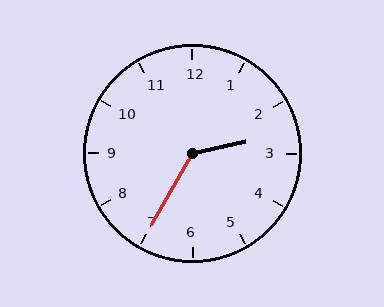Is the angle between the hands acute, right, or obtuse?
It is obtuse.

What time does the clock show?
2:35.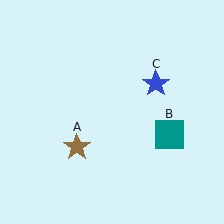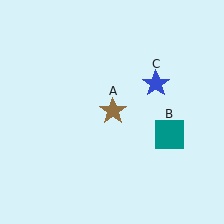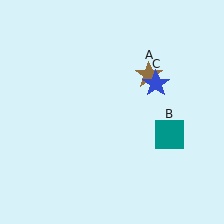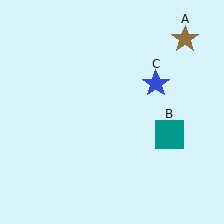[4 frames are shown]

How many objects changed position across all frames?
1 object changed position: brown star (object A).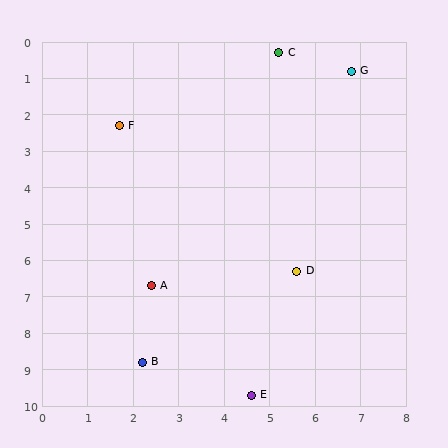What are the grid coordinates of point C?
Point C is at approximately (5.2, 0.3).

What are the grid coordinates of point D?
Point D is at approximately (5.6, 6.3).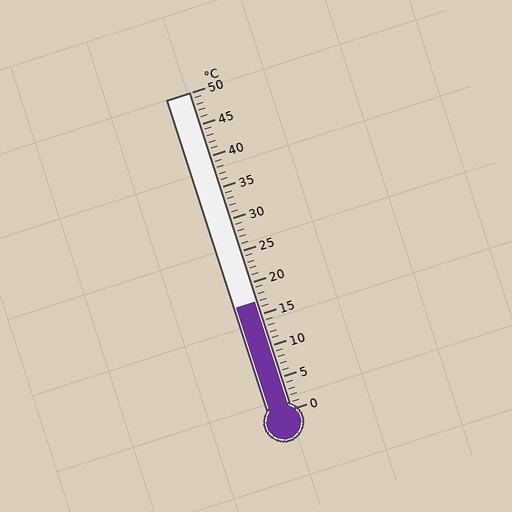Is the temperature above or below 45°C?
The temperature is below 45°C.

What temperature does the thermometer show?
The thermometer shows approximately 17°C.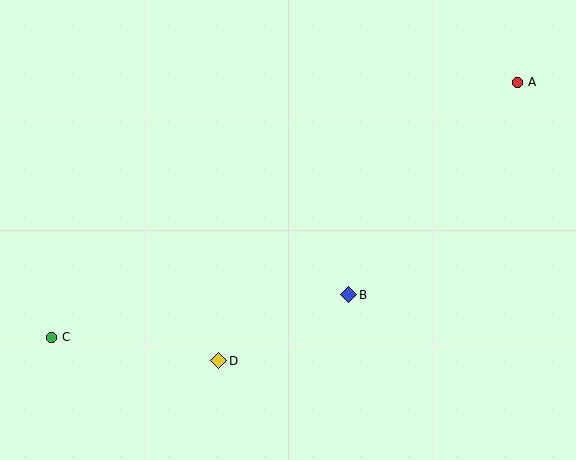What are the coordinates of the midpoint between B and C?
The midpoint between B and C is at (200, 316).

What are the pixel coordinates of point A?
Point A is at (518, 82).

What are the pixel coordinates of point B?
Point B is at (349, 295).